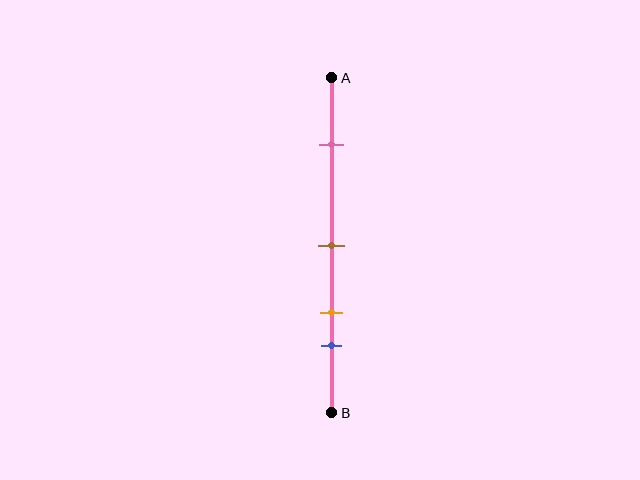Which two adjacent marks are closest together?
The orange and blue marks are the closest adjacent pair.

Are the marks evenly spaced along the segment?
No, the marks are not evenly spaced.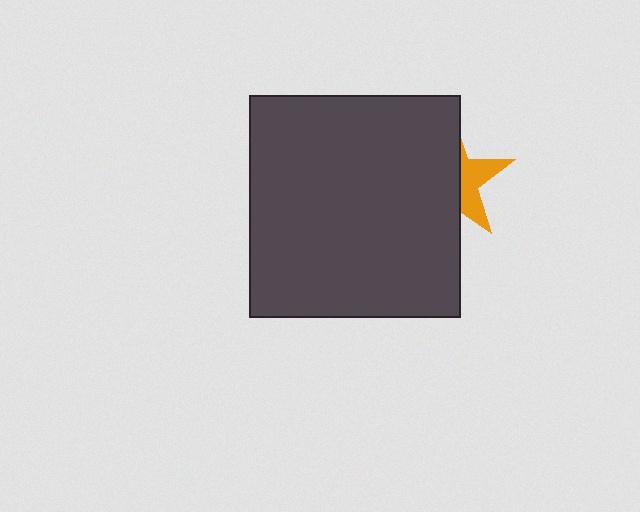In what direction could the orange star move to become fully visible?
The orange star could move right. That would shift it out from behind the dark gray rectangle entirely.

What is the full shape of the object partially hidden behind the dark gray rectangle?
The partially hidden object is an orange star.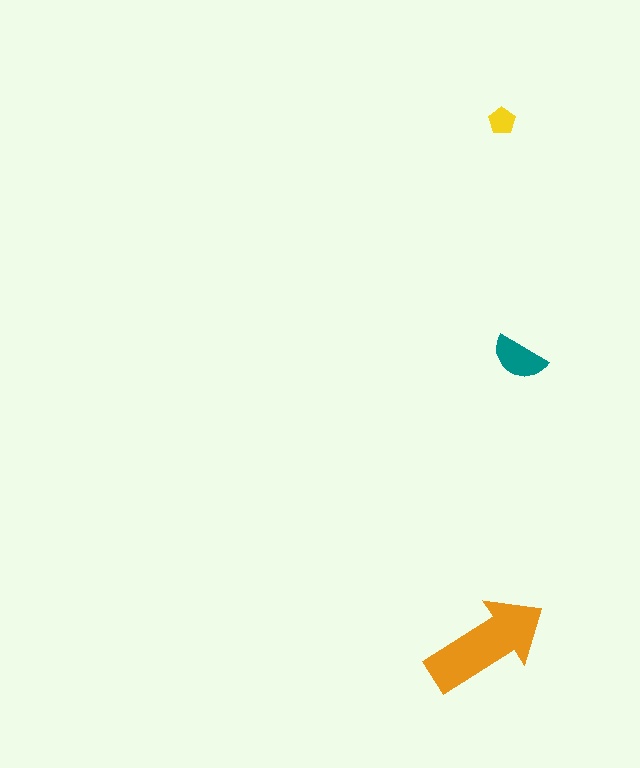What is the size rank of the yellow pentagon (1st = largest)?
3rd.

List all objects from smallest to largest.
The yellow pentagon, the teal semicircle, the orange arrow.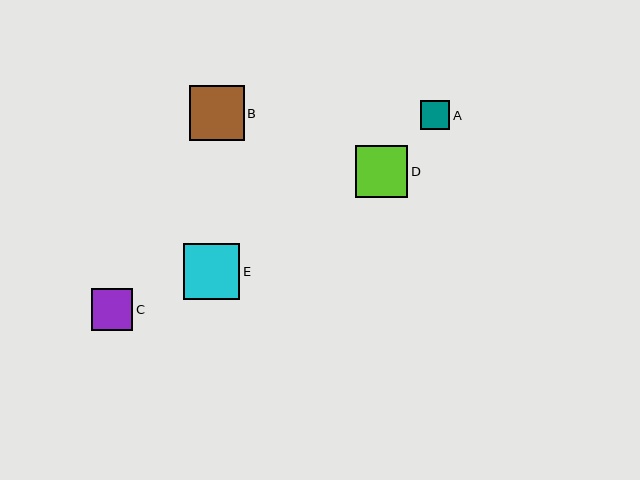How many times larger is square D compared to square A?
Square D is approximately 1.8 times the size of square A.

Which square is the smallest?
Square A is the smallest with a size of approximately 29 pixels.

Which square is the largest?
Square E is the largest with a size of approximately 57 pixels.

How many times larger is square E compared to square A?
Square E is approximately 1.9 times the size of square A.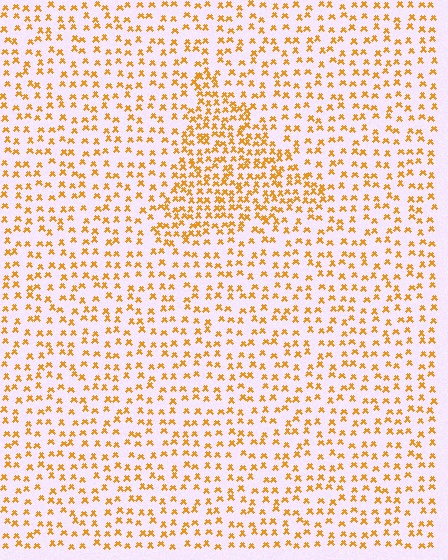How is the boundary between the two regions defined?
The boundary is defined by a change in element density (approximately 1.9x ratio). All elements are the same color, size, and shape.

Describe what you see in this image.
The image contains small orange elements arranged at two different densities. A triangle-shaped region is visible where the elements are more densely packed than the surrounding area.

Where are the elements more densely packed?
The elements are more densely packed inside the triangle boundary.